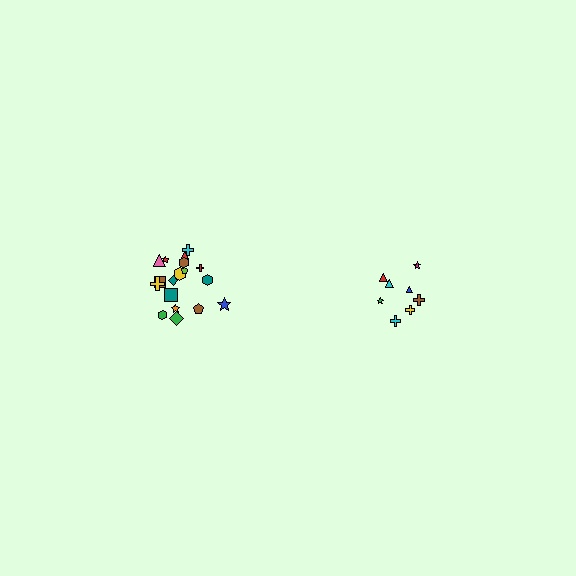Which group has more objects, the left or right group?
The left group.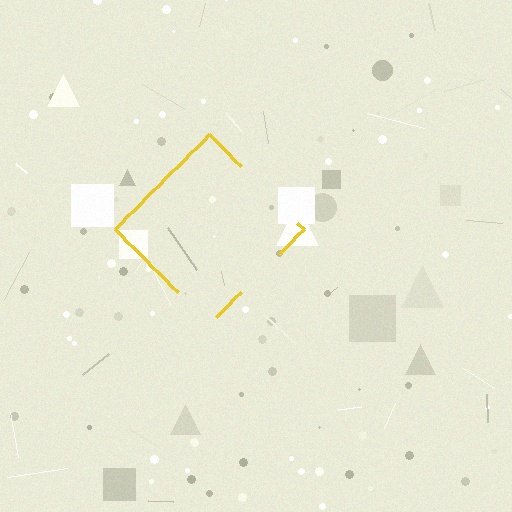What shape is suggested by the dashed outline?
The dashed outline suggests a diamond.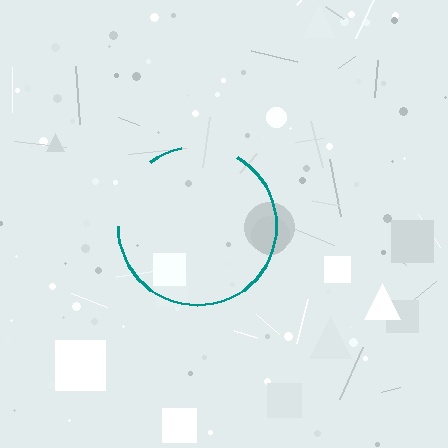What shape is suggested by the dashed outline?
The dashed outline suggests a circle.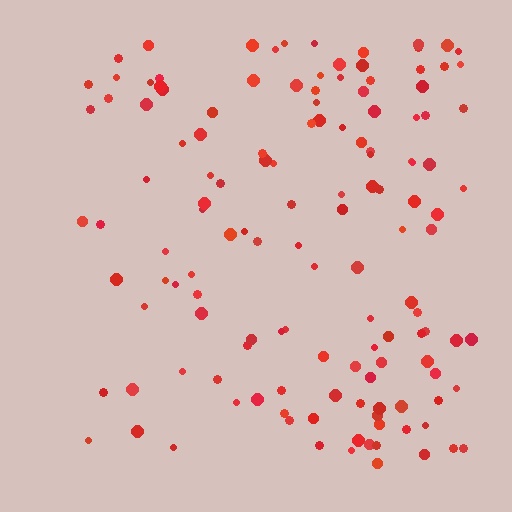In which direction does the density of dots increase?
From left to right, with the right side densest.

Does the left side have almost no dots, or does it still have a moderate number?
Still a moderate number, just noticeably fewer than the right.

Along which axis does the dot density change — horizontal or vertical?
Horizontal.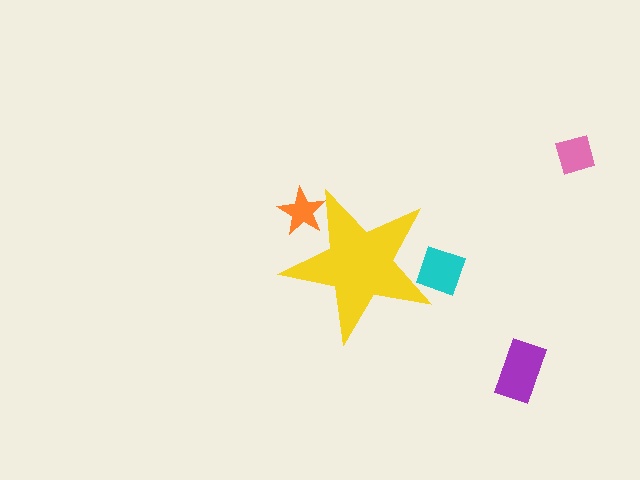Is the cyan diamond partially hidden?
Yes, the cyan diamond is partially hidden behind the yellow star.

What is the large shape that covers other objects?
A yellow star.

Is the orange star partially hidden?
Yes, the orange star is partially hidden behind the yellow star.